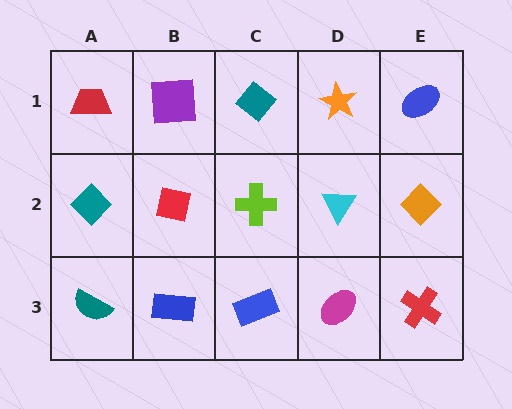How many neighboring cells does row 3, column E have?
2.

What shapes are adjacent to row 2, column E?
A blue ellipse (row 1, column E), a red cross (row 3, column E), a cyan triangle (row 2, column D).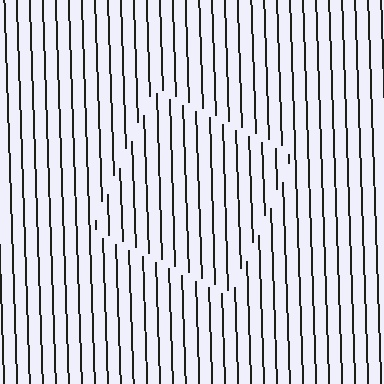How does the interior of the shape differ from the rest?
The interior of the shape contains the same grating, shifted by half a period — the contour is defined by the phase discontinuity where line-ends from the inner and outer gratings abut.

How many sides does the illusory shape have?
4 sides — the line-ends trace a square.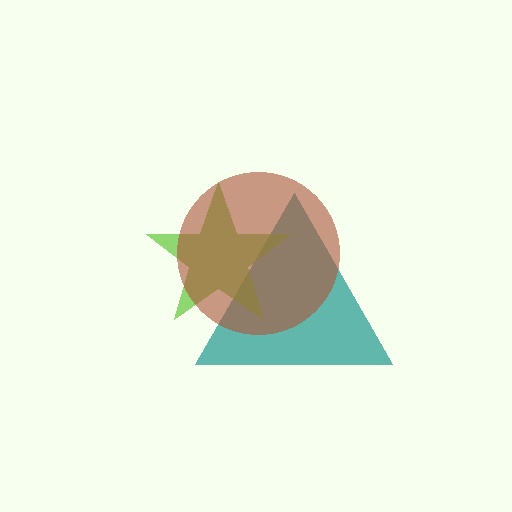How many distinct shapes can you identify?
There are 3 distinct shapes: a teal triangle, a lime star, a brown circle.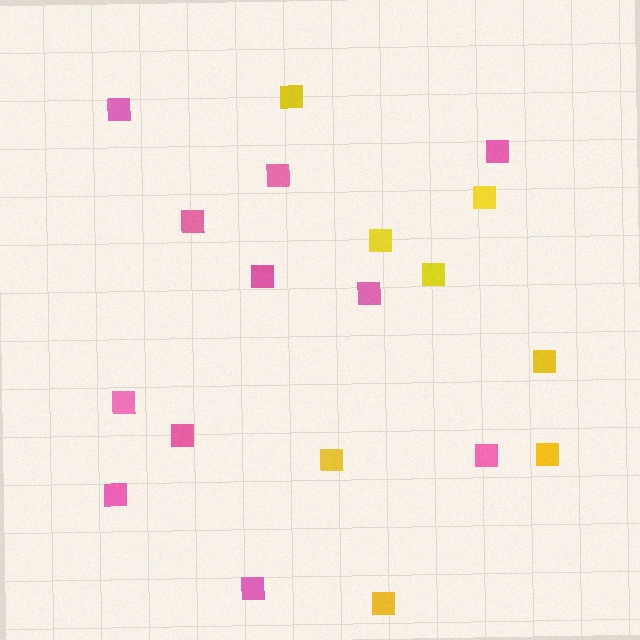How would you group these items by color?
There are 2 groups: one group of yellow squares (8) and one group of pink squares (11).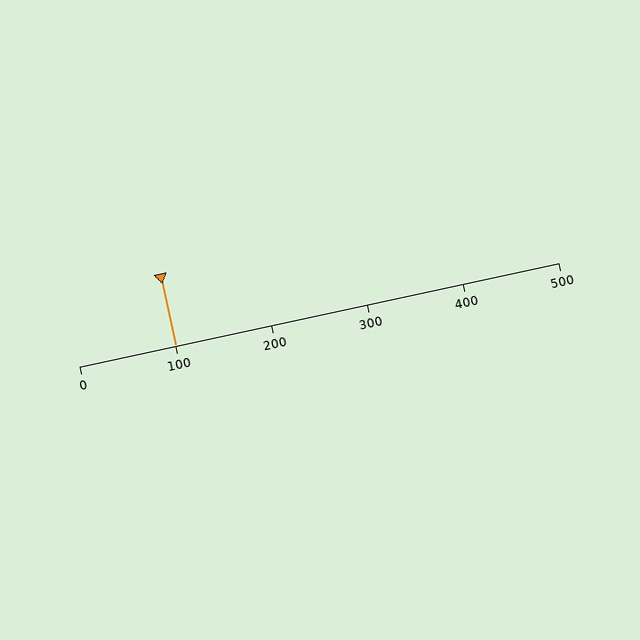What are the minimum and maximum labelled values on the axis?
The axis runs from 0 to 500.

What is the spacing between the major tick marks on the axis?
The major ticks are spaced 100 apart.